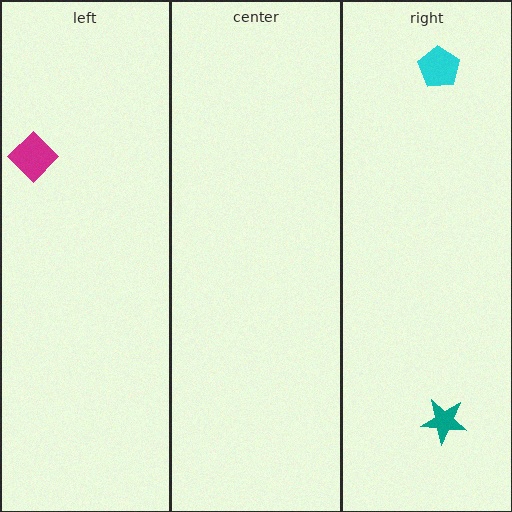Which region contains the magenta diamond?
The left region.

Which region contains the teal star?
The right region.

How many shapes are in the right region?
2.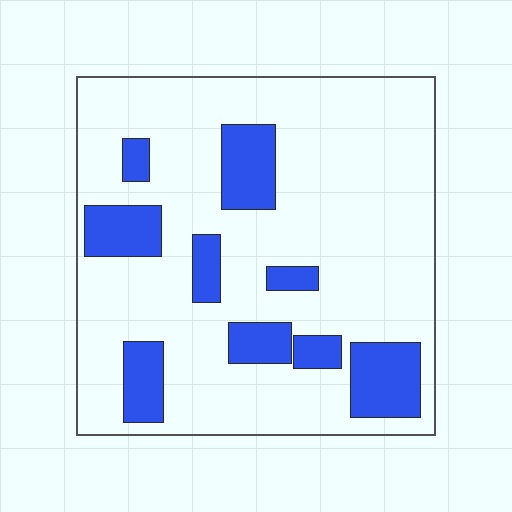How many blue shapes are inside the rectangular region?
9.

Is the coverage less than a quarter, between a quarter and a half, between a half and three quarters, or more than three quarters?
Less than a quarter.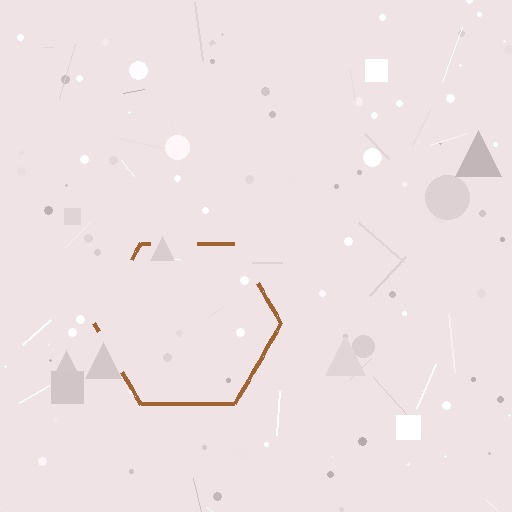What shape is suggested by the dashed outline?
The dashed outline suggests a hexagon.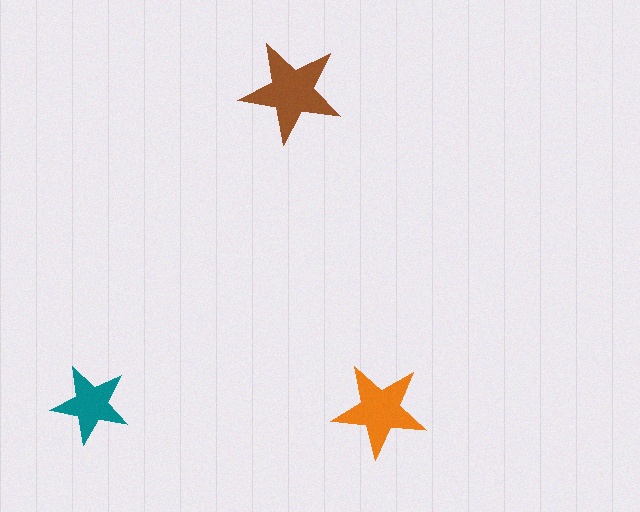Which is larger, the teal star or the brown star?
The brown one.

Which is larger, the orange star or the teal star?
The orange one.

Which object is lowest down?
The orange star is bottommost.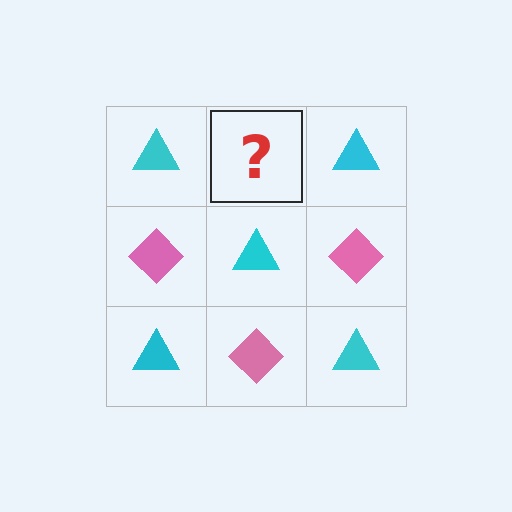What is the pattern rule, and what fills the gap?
The rule is that it alternates cyan triangle and pink diamond in a checkerboard pattern. The gap should be filled with a pink diamond.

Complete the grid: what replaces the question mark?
The question mark should be replaced with a pink diamond.